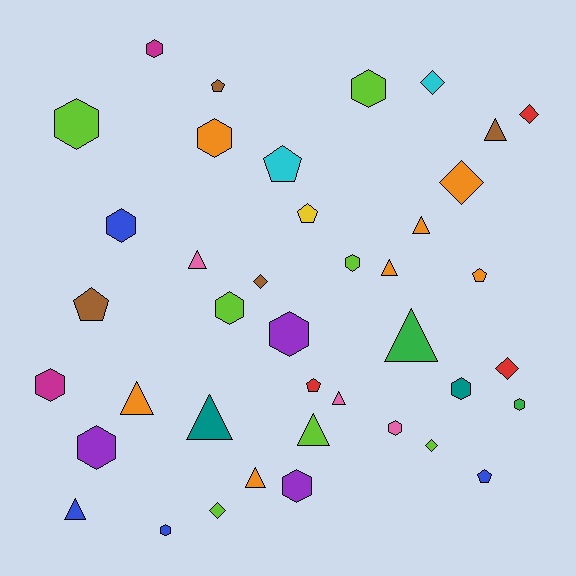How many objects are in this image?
There are 40 objects.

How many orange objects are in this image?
There are 7 orange objects.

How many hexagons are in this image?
There are 15 hexagons.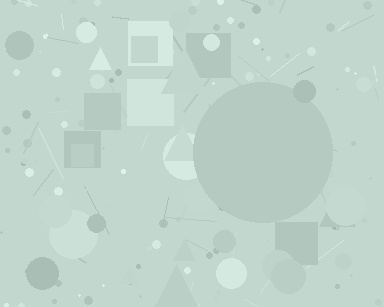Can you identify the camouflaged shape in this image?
The camouflaged shape is a circle.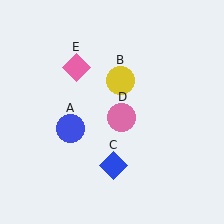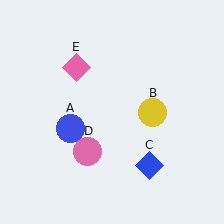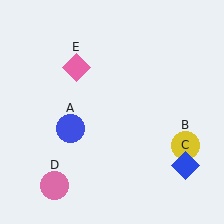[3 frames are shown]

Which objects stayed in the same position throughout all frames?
Blue circle (object A) and pink diamond (object E) remained stationary.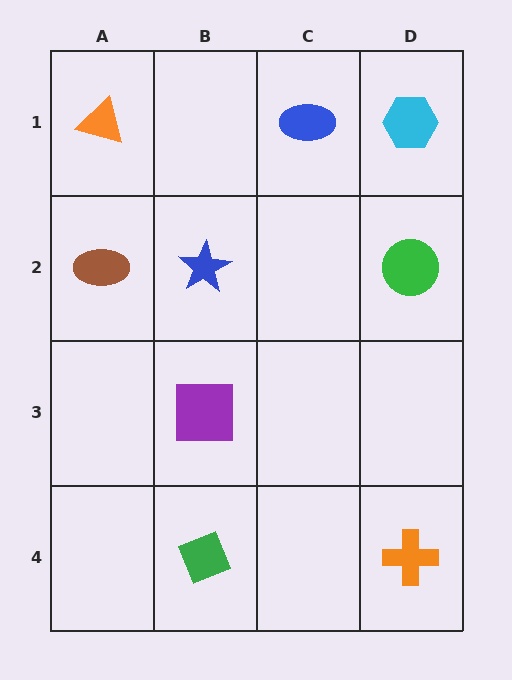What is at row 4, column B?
A green diamond.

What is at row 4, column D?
An orange cross.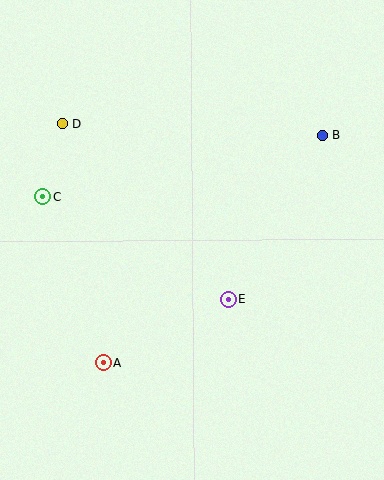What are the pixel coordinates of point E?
Point E is at (229, 299).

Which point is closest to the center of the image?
Point E at (229, 299) is closest to the center.